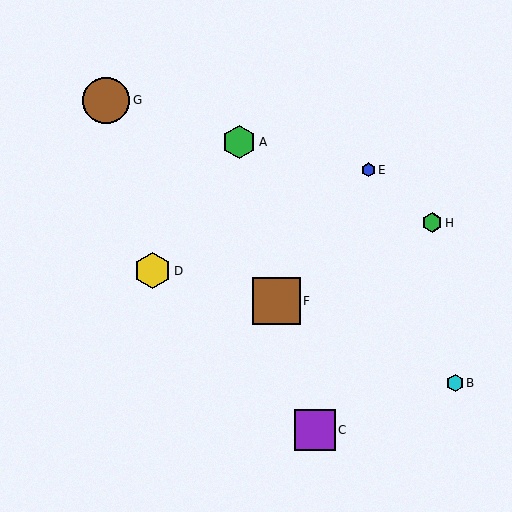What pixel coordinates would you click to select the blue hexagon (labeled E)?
Click at (368, 170) to select the blue hexagon E.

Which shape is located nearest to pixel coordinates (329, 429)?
The purple square (labeled C) at (315, 430) is nearest to that location.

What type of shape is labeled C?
Shape C is a purple square.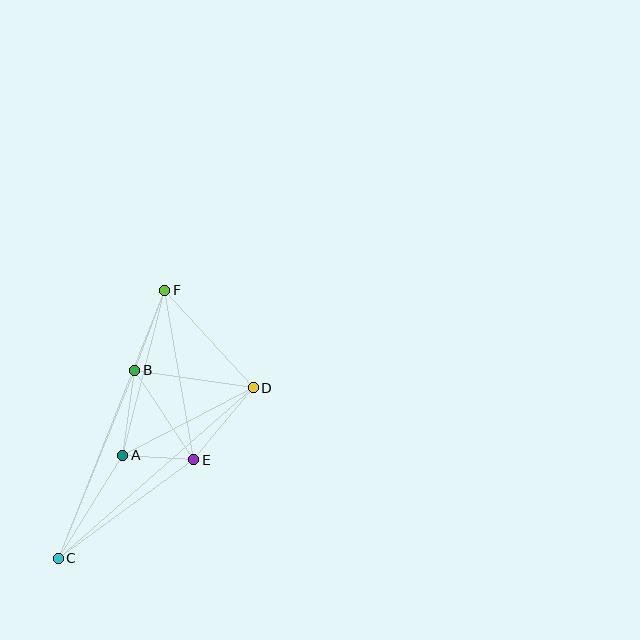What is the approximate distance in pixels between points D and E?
The distance between D and E is approximately 93 pixels.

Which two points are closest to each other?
Points A and E are closest to each other.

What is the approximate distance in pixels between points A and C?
The distance between A and C is approximately 121 pixels.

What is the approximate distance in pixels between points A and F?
The distance between A and F is approximately 170 pixels.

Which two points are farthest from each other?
Points C and F are farthest from each other.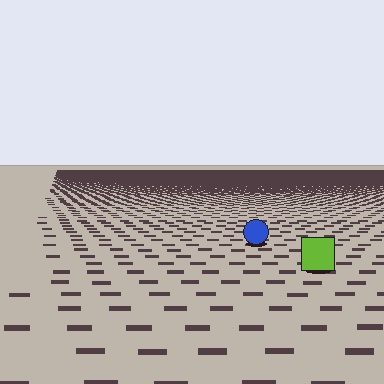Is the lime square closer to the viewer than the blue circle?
Yes. The lime square is closer — you can tell from the texture gradient: the ground texture is coarser near it.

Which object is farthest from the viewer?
The blue circle is farthest from the viewer. It appears smaller and the ground texture around it is denser.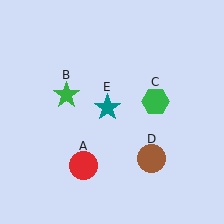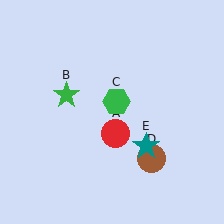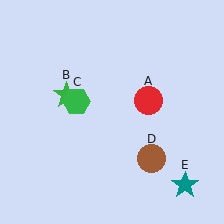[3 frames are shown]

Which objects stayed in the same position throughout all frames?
Green star (object B) and brown circle (object D) remained stationary.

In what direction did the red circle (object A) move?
The red circle (object A) moved up and to the right.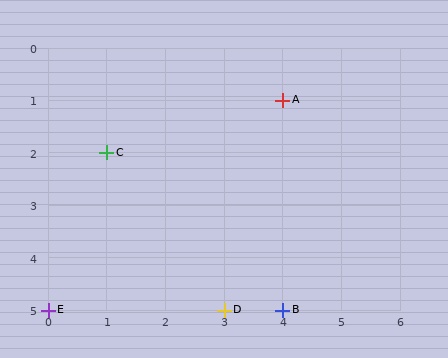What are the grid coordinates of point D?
Point D is at grid coordinates (3, 5).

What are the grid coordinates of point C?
Point C is at grid coordinates (1, 2).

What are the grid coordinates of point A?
Point A is at grid coordinates (4, 1).